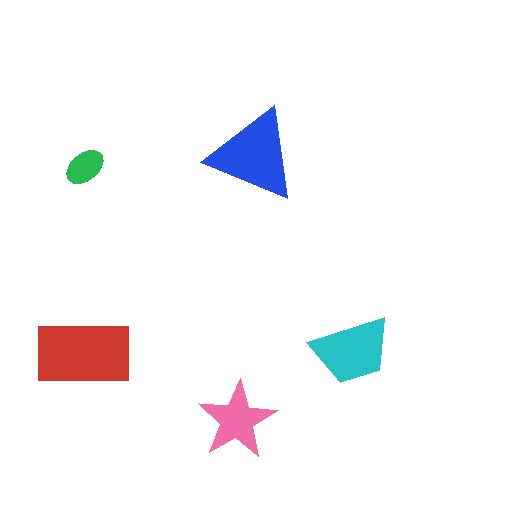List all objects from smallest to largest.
The green ellipse, the pink star, the cyan trapezoid, the blue triangle, the red rectangle.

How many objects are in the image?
There are 5 objects in the image.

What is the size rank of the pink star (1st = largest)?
4th.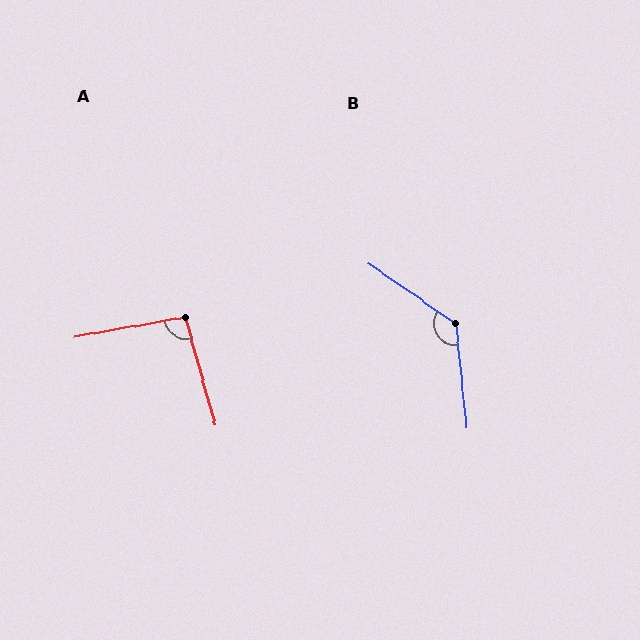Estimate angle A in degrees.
Approximately 95 degrees.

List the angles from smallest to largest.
A (95°), B (131°).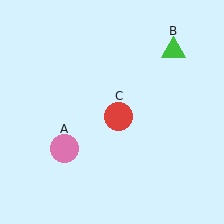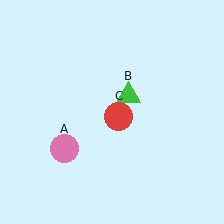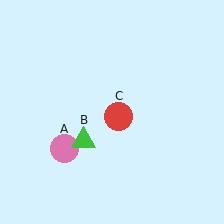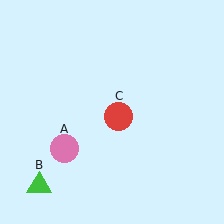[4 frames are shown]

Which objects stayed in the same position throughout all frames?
Pink circle (object A) and red circle (object C) remained stationary.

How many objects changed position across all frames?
1 object changed position: green triangle (object B).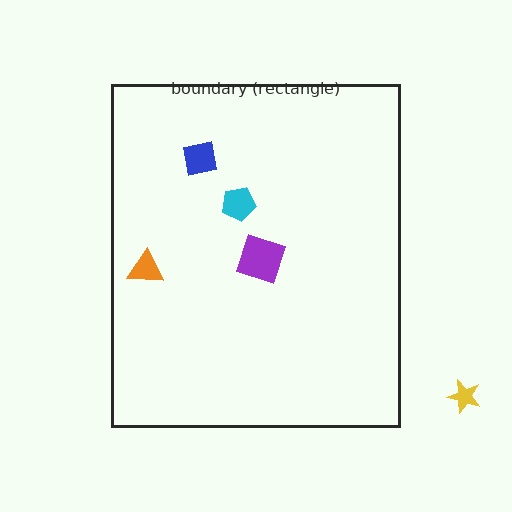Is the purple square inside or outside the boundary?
Inside.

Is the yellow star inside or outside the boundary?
Outside.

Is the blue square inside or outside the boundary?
Inside.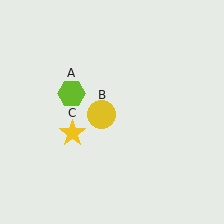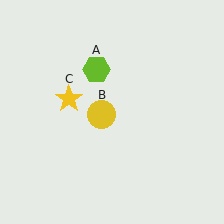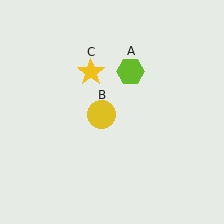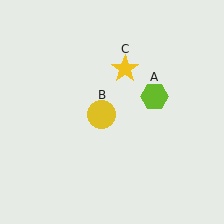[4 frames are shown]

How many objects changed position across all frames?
2 objects changed position: lime hexagon (object A), yellow star (object C).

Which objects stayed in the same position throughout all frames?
Yellow circle (object B) remained stationary.